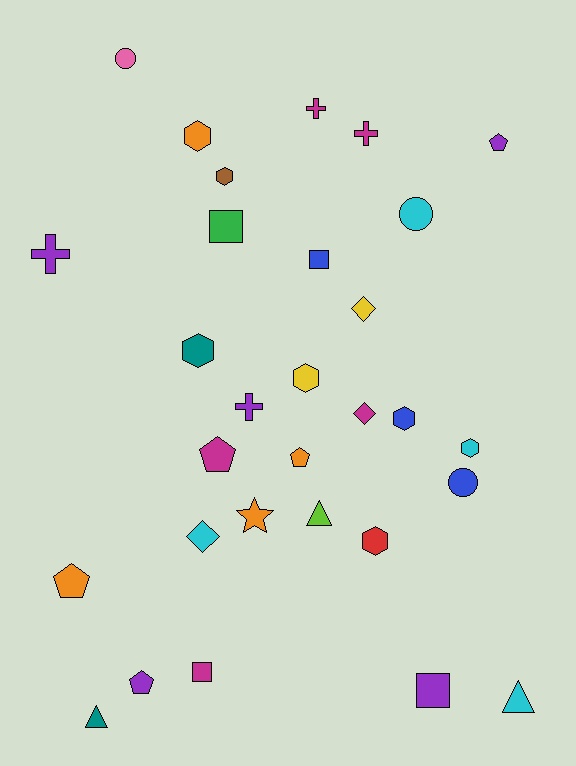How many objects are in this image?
There are 30 objects.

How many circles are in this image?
There are 3 circles.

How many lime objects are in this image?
There is 1 lime object.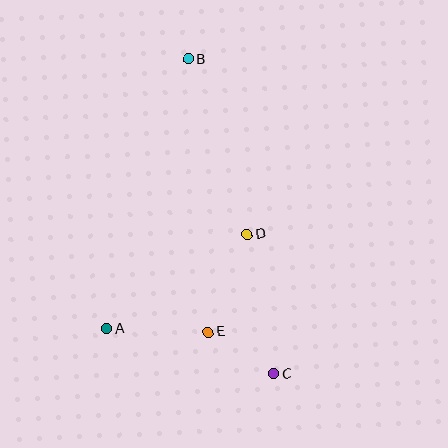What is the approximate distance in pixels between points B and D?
The distance between B and D is approximately 185 pixels.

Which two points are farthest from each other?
Points B and C are farthest from each other.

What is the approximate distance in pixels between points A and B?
The distance between A and B is approximately 282 pixels.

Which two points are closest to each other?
Points C and E are closest to each other.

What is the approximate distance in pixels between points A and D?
The distance between A and D is approximately 169 pixels.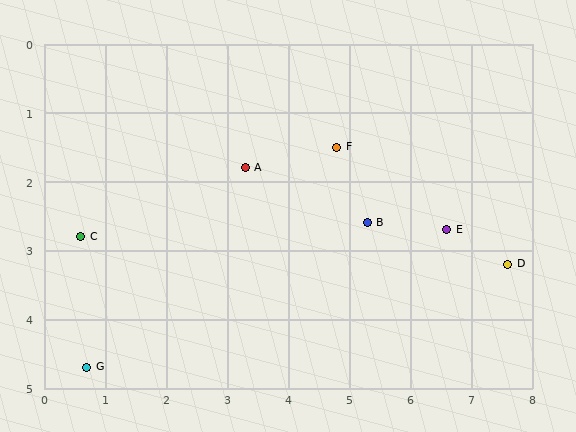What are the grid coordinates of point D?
Point D is at approximately (7.6, 3.2).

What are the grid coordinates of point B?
Point B is at approximately (5.3, 2.6).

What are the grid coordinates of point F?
Point F is at approximately (4.8, 1.5).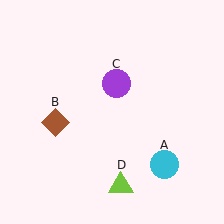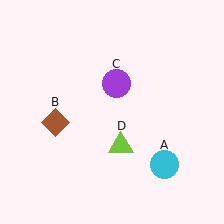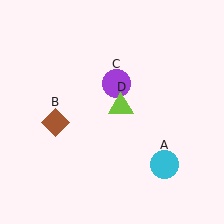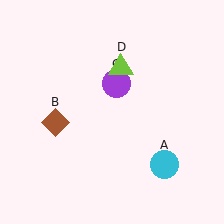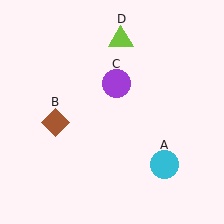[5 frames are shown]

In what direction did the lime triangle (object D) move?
The lime triangle (object D) moved up.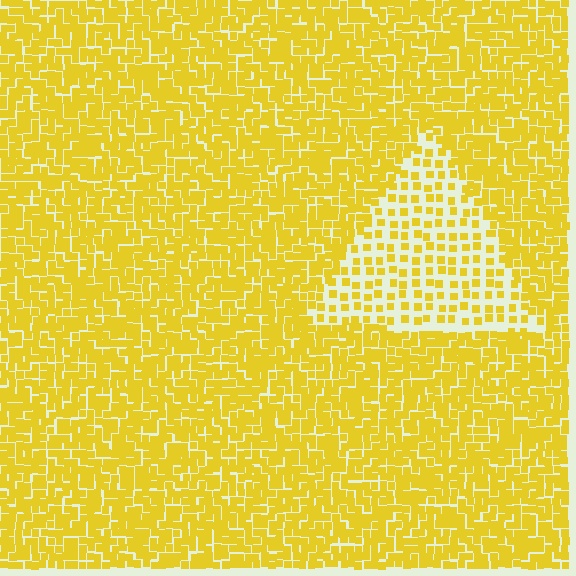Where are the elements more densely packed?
The elements are more densely packed outside the triangle boundary.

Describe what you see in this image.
The image contains small yellow elements arranged at two different densities. A triangle-shaped region is visible where the elements are less densely packed than the surrounding area.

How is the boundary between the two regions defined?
The boundary is defined by a change in element density (approximately 2.3x ratio). All elements are the same color, size, and shape.